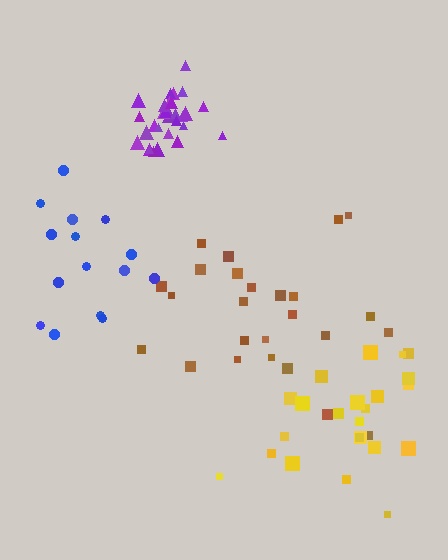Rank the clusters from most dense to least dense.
purple, yellow, blue, brown.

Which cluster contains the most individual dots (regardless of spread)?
Purple (30).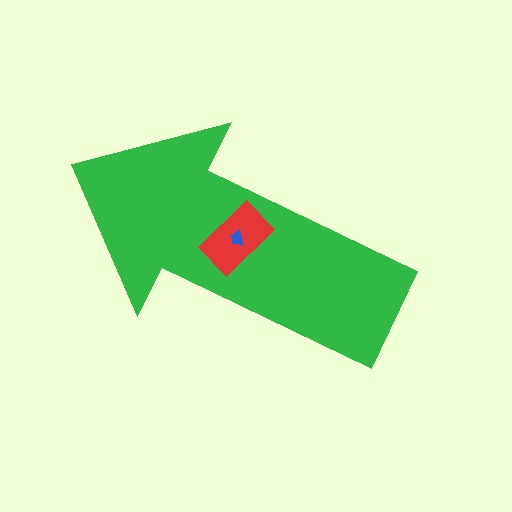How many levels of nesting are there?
3.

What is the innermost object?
The blue trapezoid.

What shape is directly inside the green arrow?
The red rectangle.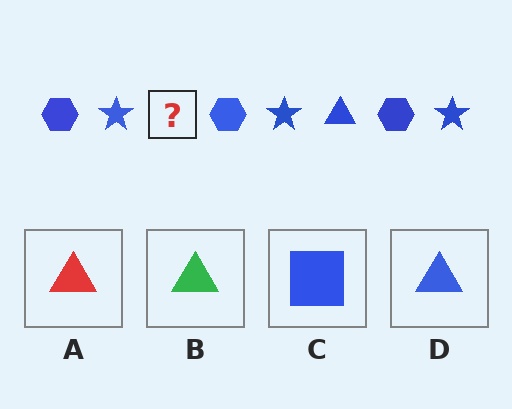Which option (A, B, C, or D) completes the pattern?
D.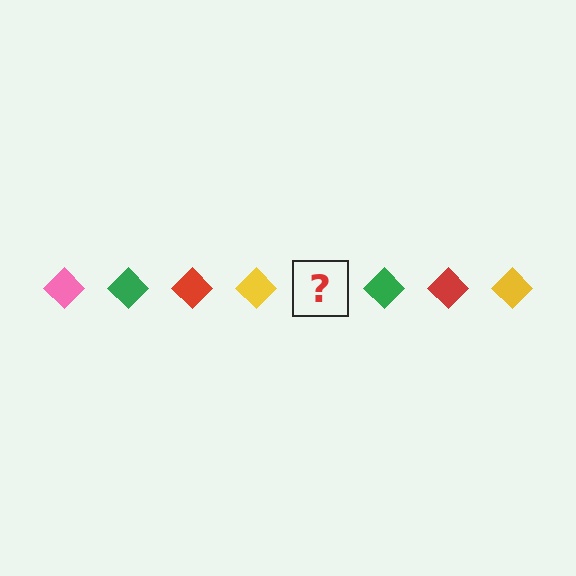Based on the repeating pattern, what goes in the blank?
The blank should be a pink diamond.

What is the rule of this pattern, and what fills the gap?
The rule is that the pattern cycles through pink, green, red, yellow diamonds. The gap should be filled with a pink diamond.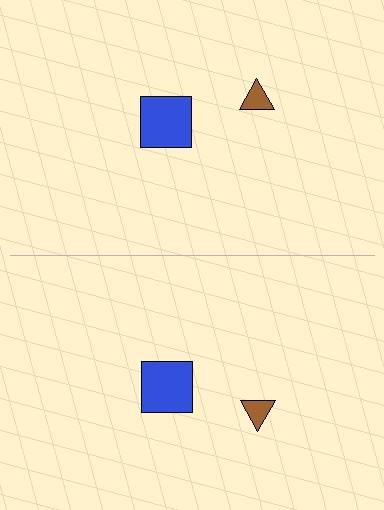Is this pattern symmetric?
Yes, this pattern has bilateral (reflection) symmetry.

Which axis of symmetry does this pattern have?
The pattern has a horizontal axis of symmetry running through the center of the image.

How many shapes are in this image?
There are 4 shapes in this image.